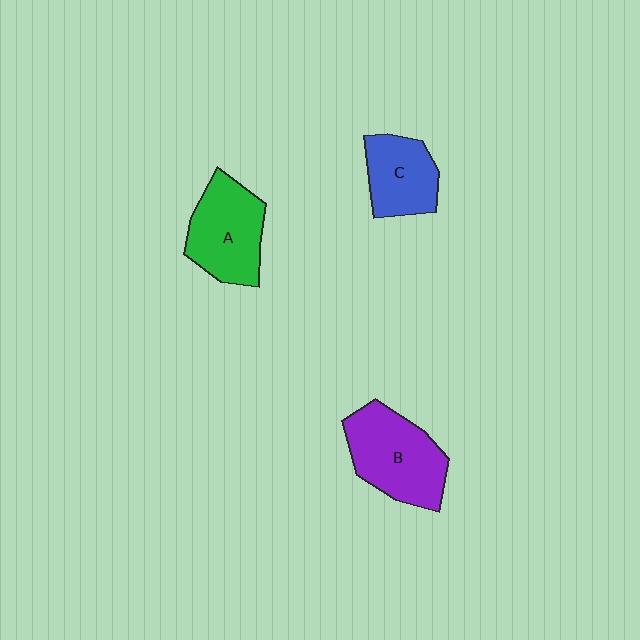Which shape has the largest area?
Shape B (purple).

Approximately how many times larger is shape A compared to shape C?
Approximately 1.3 times.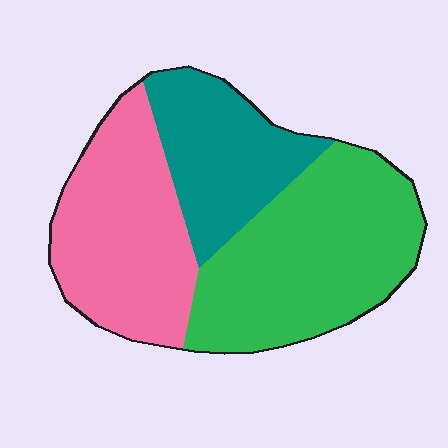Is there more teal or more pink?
Pink.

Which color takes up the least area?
Teal, at roughly 25%.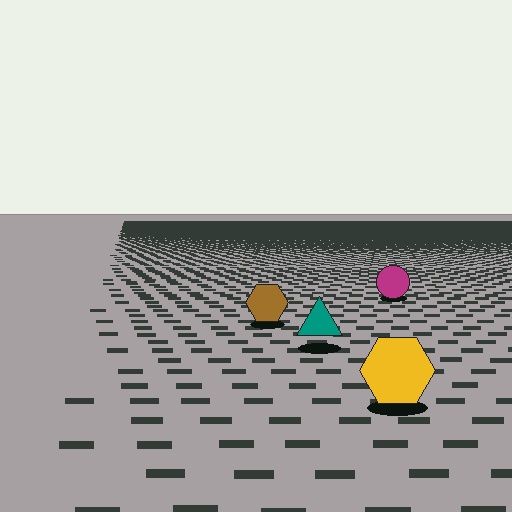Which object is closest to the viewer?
The yellow hexagon is closest. The texture marks near it are larger and more spread out.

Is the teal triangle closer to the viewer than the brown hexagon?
Yes. The teal triangle is closer — you can tell from the texture gradient: the ground texture is coarser near it.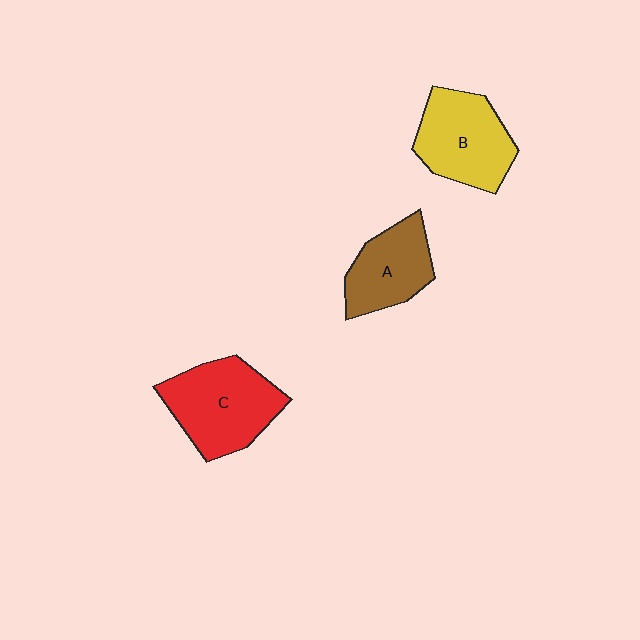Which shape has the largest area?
Shape C (red).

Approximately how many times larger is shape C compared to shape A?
Approximately 1.4 times.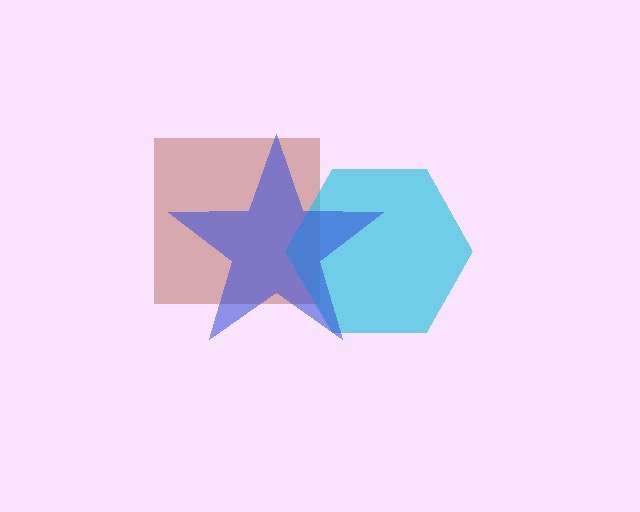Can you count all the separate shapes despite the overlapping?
Yes, there are 3 separate shapes.